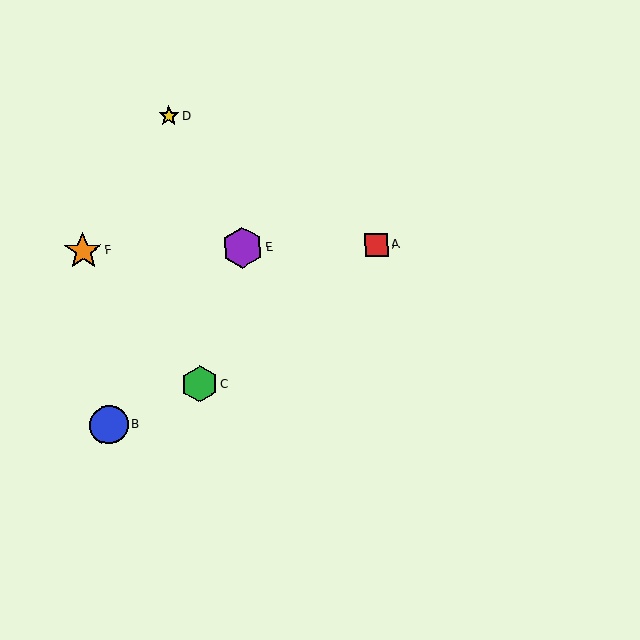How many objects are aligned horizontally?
3 objects (A, E, F) are aligned horizontally.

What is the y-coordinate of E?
Object E is at y≈248.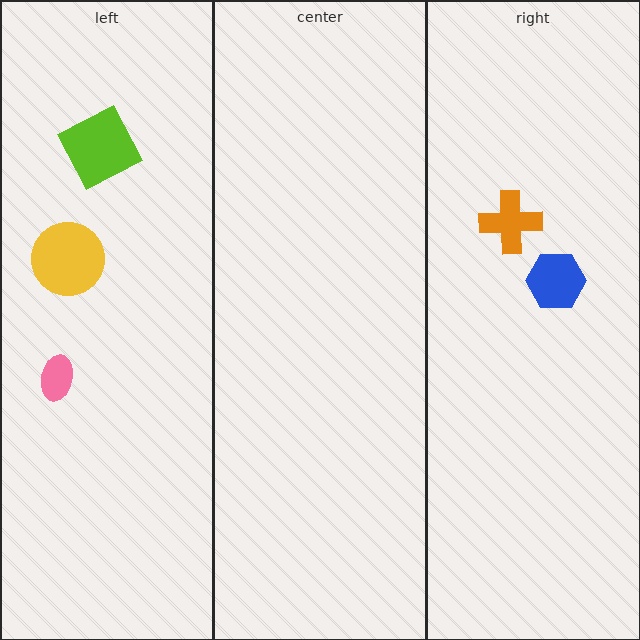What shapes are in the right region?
The orange cross, the blue hexagon.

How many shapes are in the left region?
3.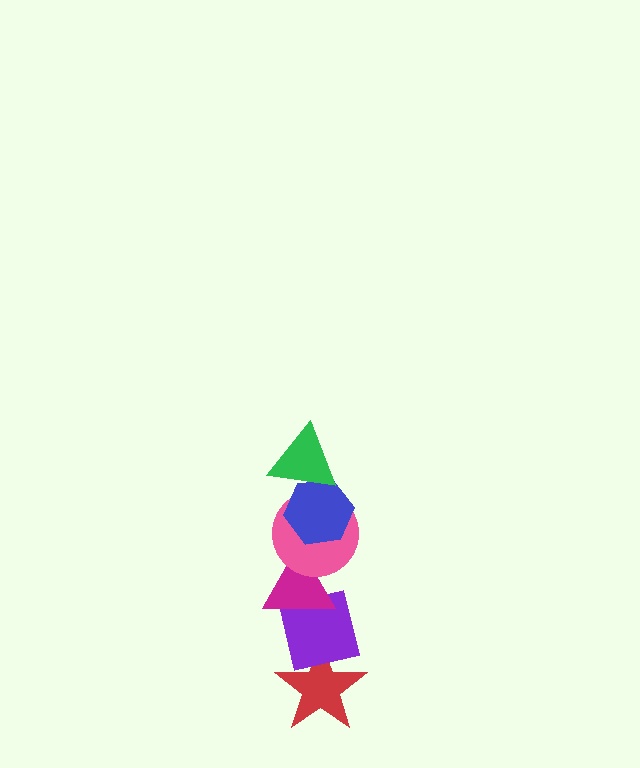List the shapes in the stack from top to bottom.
From top to bottom: the green triangle, the blue hexagon, the pink circle, the magenta triangle, the purple square, the red star.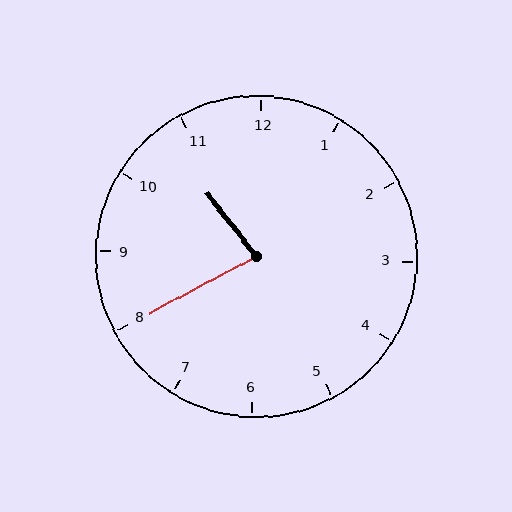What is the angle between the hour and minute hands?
Approximately 80 degrees.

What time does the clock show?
10:40.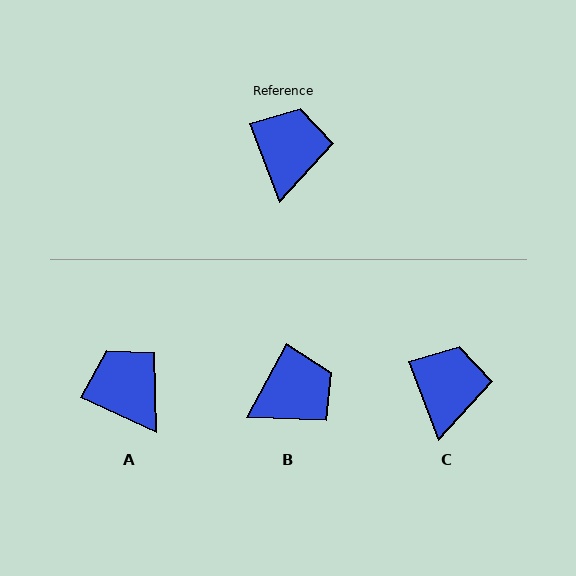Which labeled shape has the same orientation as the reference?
C.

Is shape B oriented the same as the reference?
No, it is off by about 50 degrees.